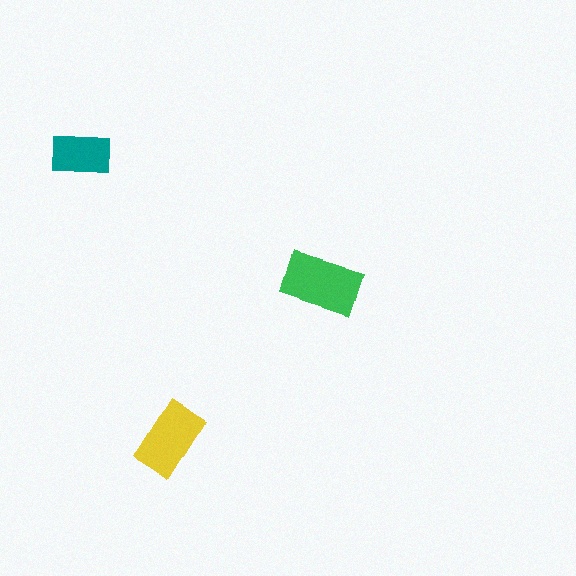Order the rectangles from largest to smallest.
the green one, the yellow one, the teal one.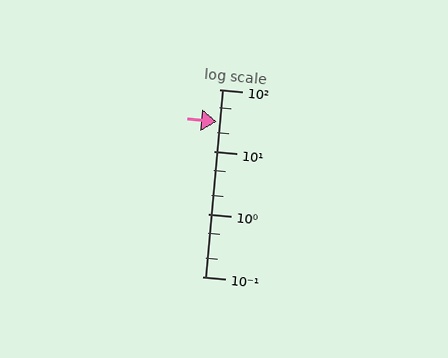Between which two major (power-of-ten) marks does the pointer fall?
The pointer is between 10 and 100.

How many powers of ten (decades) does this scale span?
The scale spans 3 decades, from 0.1 to 100.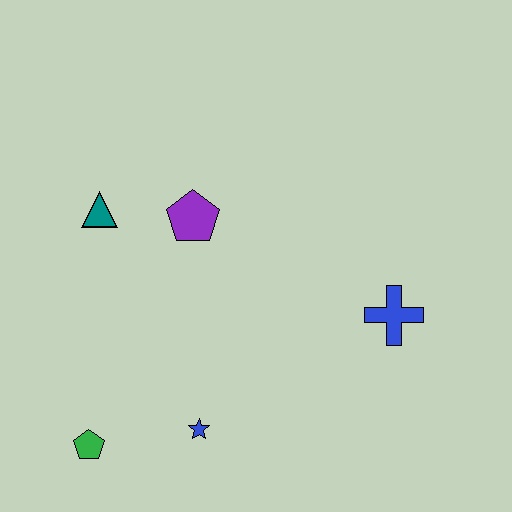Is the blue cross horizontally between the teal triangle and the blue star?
No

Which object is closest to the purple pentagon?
The teal triangle is closest to the purple pentagon.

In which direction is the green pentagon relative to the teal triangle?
The green pentagon is below the teal triangle.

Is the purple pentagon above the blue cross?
Yes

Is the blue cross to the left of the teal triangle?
No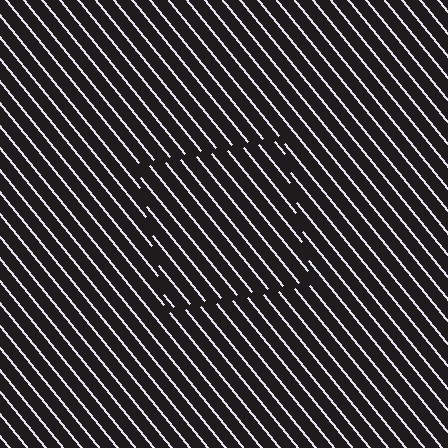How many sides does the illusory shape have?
4 sides — the line-ends trace a square.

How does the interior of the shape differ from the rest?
The interior of the shape contains the same grating, shifted by half a period — the contour is defined by the phase discontinuity where line-ends from the inner and outer gratings abut.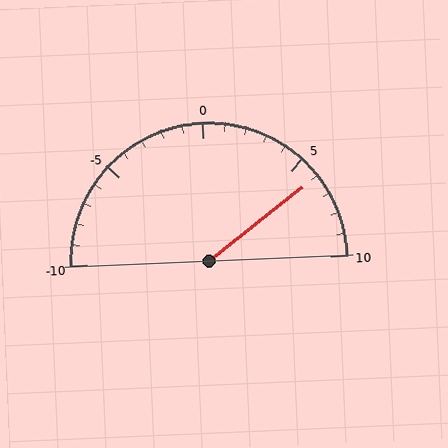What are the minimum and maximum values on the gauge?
The gauge ranges from -10 to 10.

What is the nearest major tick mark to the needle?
The nearest major tick mark is 5.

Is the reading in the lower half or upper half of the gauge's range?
The reading is in the upper half of the range (-10 to 10).